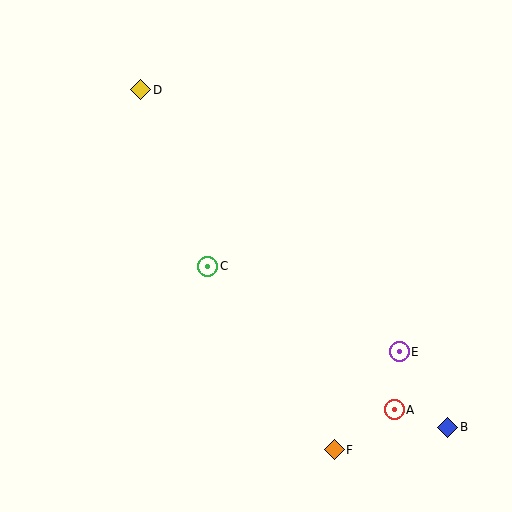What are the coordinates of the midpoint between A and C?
The midpoint between A and C is at (301, 338).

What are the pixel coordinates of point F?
Point F is at (334, 450).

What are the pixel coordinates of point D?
Point D is at (141, 90).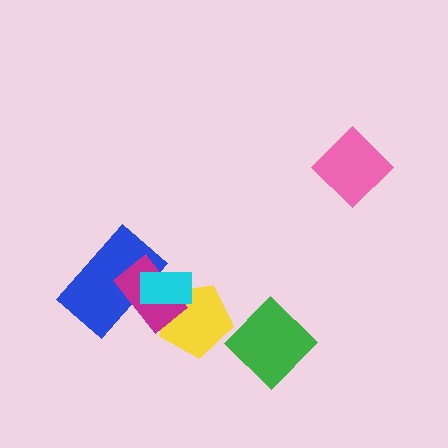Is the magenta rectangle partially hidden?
Yes, it is partially covered by another shape.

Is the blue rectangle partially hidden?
Yes, it is partially covered by another shape.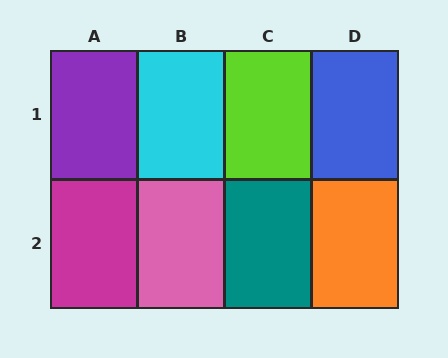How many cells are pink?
1 cell is pink.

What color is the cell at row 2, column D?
Orange.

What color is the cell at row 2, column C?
Teal.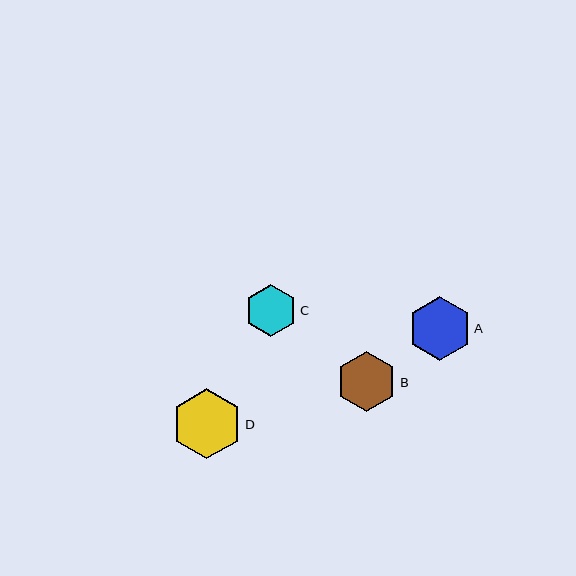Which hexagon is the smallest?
Hexagon C is the smallest with a size of approximately 52 pixels.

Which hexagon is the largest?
Hexagon D is the largest with a size of approximately 70 pixels.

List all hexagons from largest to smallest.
From largest to smallest: D, A, B, C.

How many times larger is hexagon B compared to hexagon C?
Hexagon B is approximately 1.2 times the size of hexagon C.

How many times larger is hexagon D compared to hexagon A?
Hexagon D is approximately 1.1 times the size of hexagon A.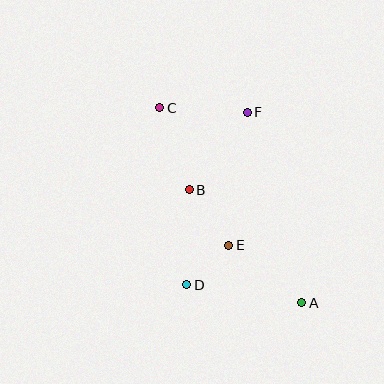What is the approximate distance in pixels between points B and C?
The distance between B and C is approximately 87 pixels.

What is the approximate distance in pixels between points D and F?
The distance between D and F is approximately 183 pixels.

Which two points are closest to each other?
Points D and E are closest to each other.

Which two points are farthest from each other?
Points A and C are farthest from each other.